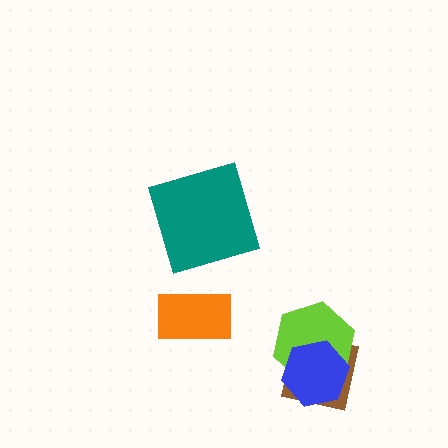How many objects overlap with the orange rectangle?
0 objects overlap with the orange rectangle.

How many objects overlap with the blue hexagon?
2 objects overlap with the blue hexagon.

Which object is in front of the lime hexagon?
The blue hexagon is in front of the lime hexagon.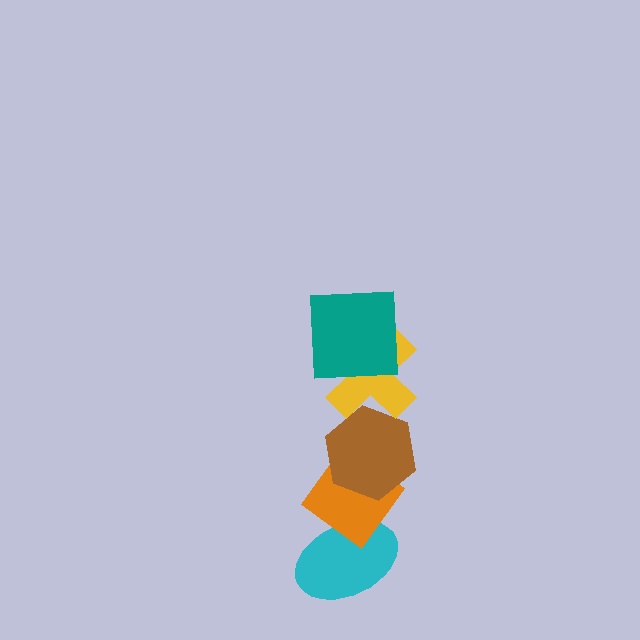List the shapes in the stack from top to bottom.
From top to bottom: the teal square, the yellow cross, the brown hexagon, the orange diamond, the cyan ellipse.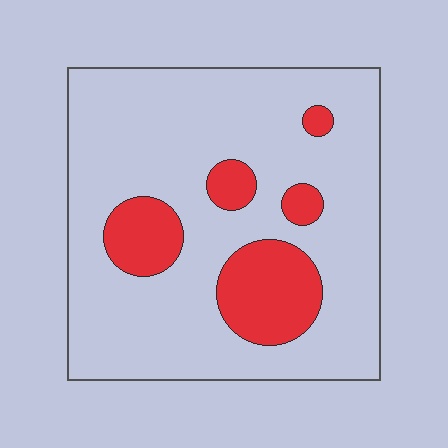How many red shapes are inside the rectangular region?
5.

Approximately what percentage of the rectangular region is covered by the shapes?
Approximately 20%.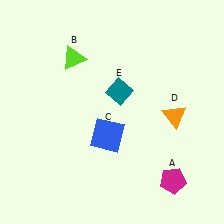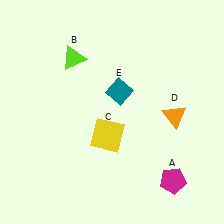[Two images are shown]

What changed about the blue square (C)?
In Image 1, C is blue. In Image 2, it changed to yellow.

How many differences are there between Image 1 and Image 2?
There is 1 difference between the two images.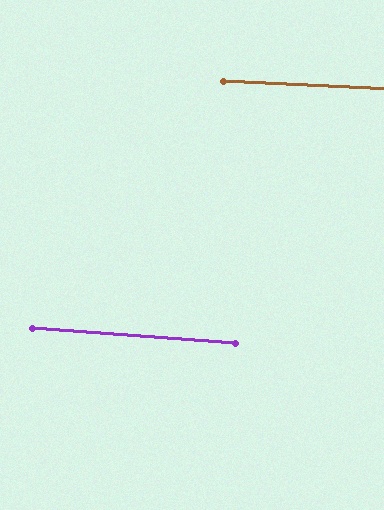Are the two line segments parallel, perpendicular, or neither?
Parallel — their directions differ by only 1.5°.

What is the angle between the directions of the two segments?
Approximately 1 degree.